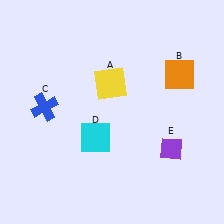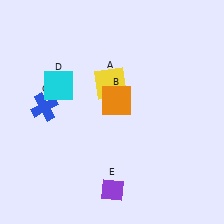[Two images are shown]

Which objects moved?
The objects that moved are: the orange square (B), the cyan square (D), the purple diamond (E).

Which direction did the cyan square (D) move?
The cyan square (D) moved up.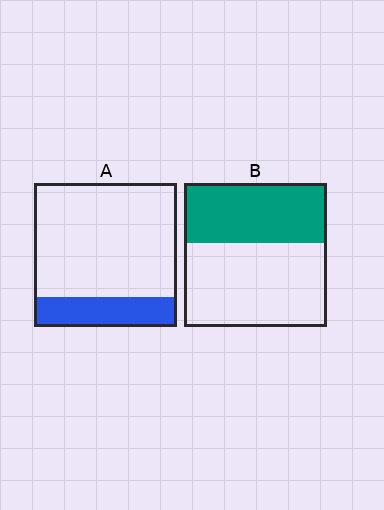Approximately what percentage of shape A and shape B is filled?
A is approximately 20% and B is approximately 40%.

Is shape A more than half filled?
No.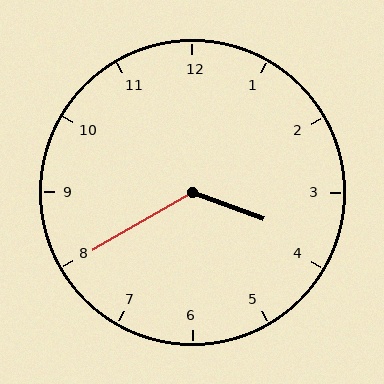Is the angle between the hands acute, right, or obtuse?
It is obtuse.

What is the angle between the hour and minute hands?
Approximately 130 degrees.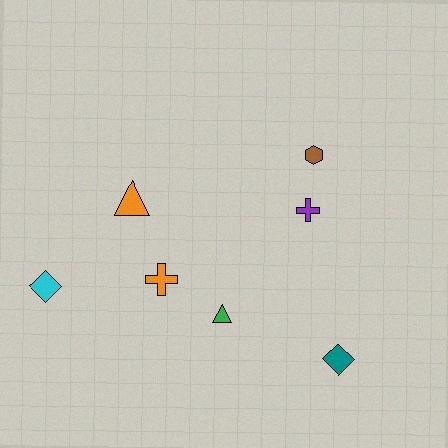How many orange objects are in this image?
There are 2 orange objects.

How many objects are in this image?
There are 7 objects.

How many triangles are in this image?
There are 2 triangles.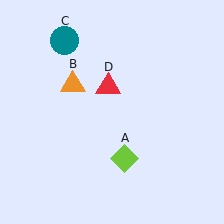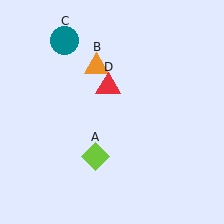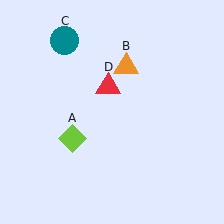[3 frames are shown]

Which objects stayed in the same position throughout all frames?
Teal circle (object C) and red triangle (object D) remained stationary.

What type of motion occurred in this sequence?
The lime diamond (object A), orange triangle (object B) rotated clockwise around the center of the scene.